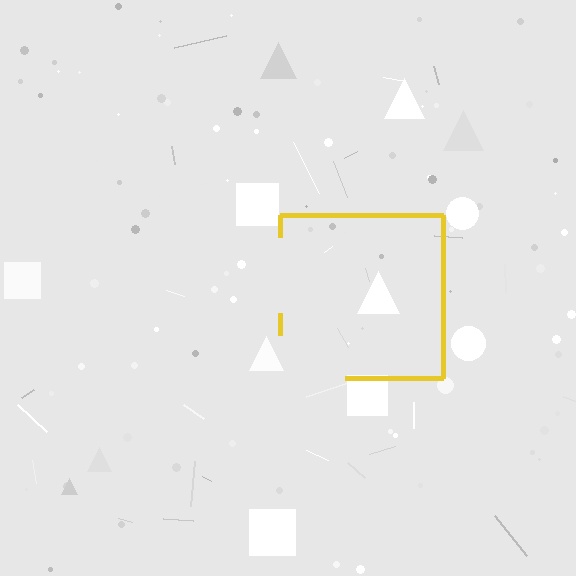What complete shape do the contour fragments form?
The contour fragments form a square.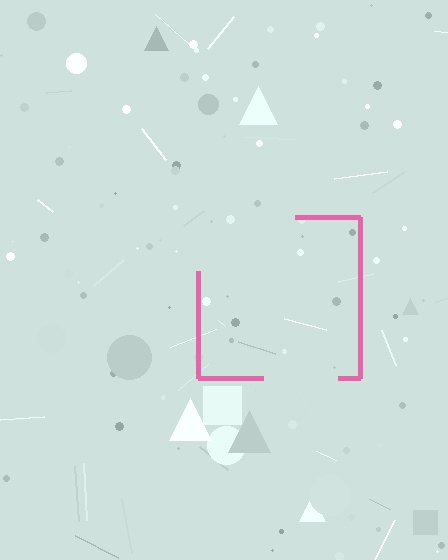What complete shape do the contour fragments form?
The contour fragments form a square.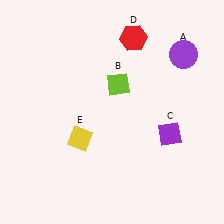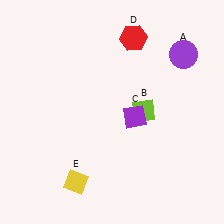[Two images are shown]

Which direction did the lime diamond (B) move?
The lime diamond (B) moved down.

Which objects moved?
The objects that moved are: the lime diamond (B), the purple diamond (C), the yellow diamond (E).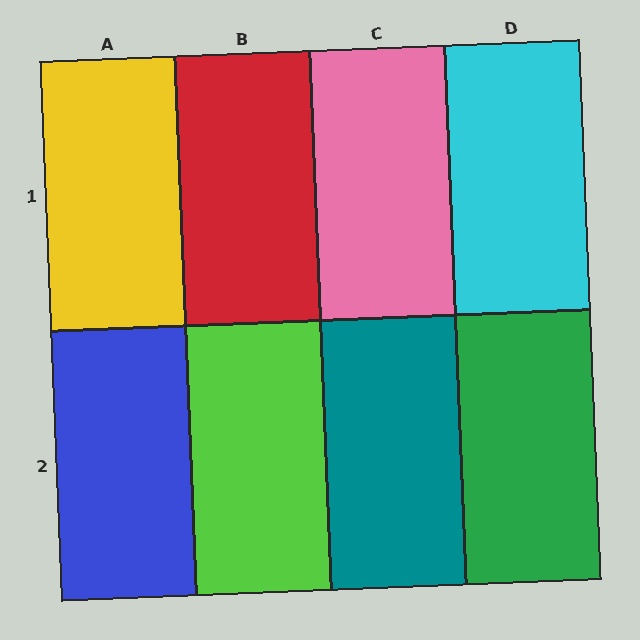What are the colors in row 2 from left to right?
Blue, lime, teal, green.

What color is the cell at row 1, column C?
Pink.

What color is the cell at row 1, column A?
Yellow.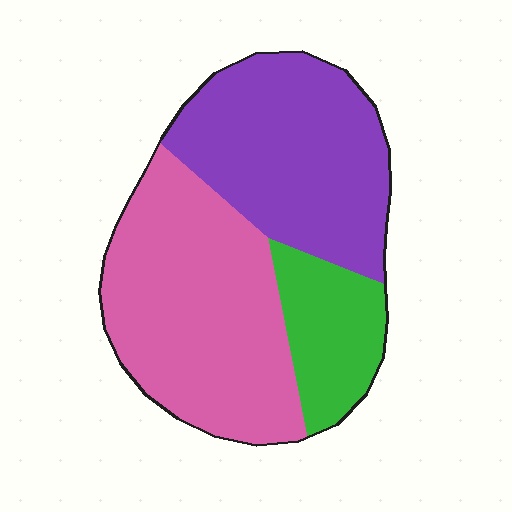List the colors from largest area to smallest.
From largest to smallest: pink, purple, green.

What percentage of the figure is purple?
Purple takes up about three eighths (3/8) of the figure.